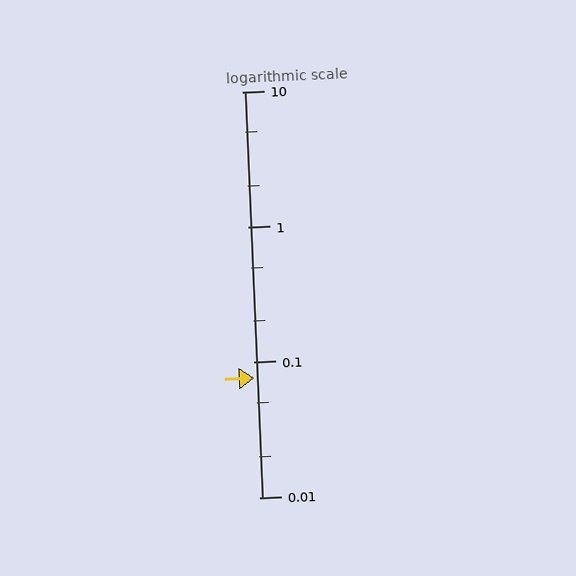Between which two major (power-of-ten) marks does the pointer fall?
The pointer is between 0.01 and 0.1.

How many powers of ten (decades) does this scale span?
The scale spans 3 decades, from 0.01 to 10.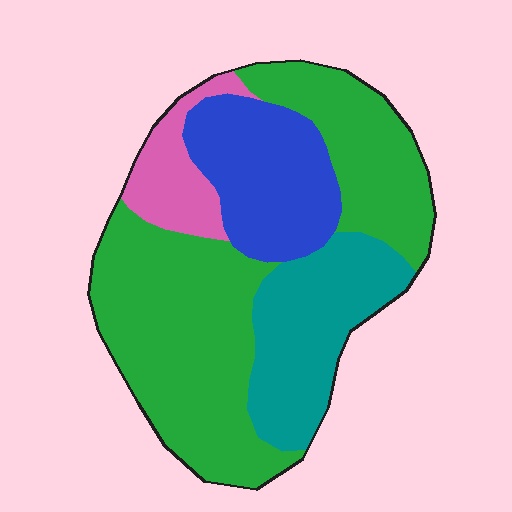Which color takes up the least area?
Pink, at roughly 10%.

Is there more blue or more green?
Green.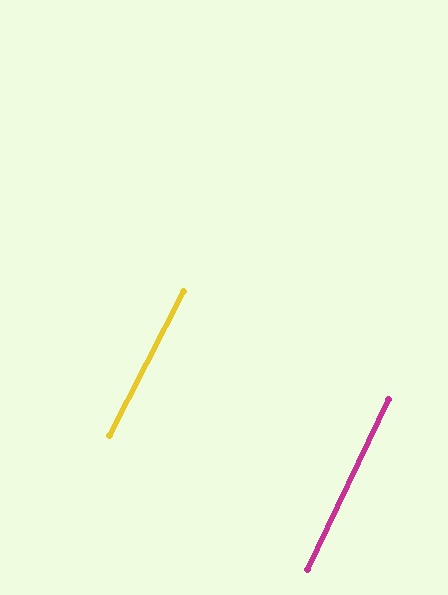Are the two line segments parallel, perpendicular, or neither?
Parallel — their directions differ by only 2.0°.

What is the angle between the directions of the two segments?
Approximately 2 degrees.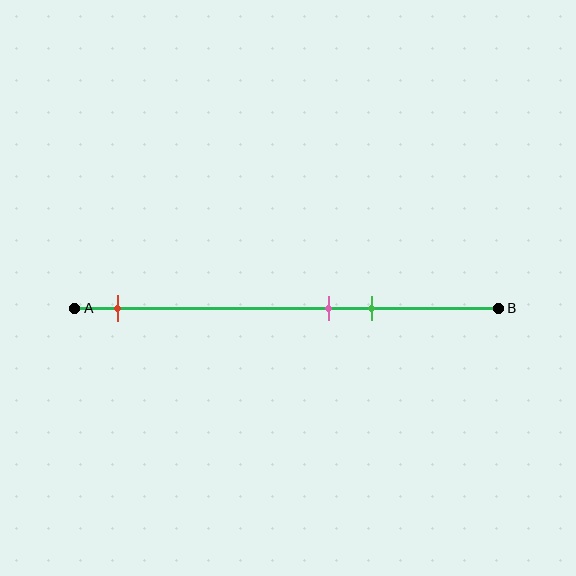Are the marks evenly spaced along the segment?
No, the marks are not evenly spaced.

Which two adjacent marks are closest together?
The pink and green marks are the closest adjacent pair.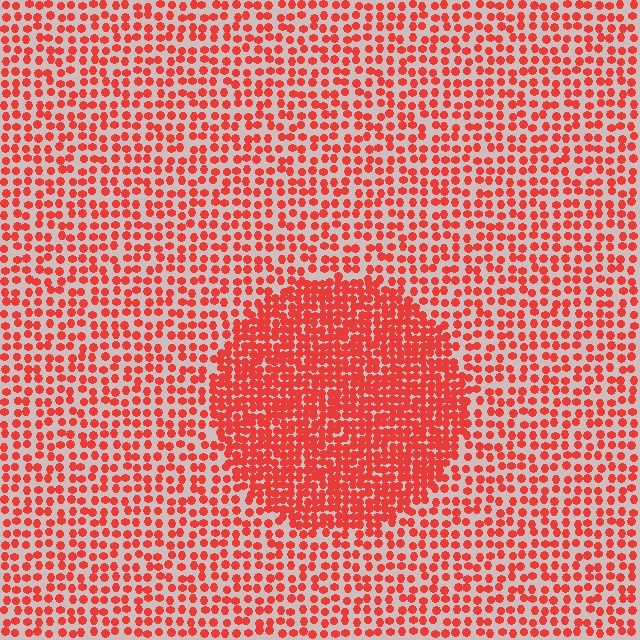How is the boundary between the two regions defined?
The boundary is defined by a change in element density (approximately 2.0x ratio). All elements are the same color, size, and shape.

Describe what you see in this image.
The image contains small red elements arranged at two different densities. A circle-shaped region is visible where the elements are more densely packed than the surrounding area.